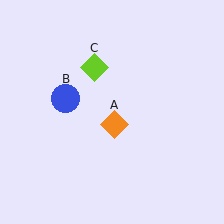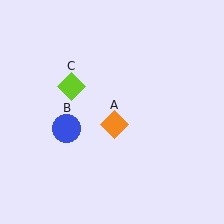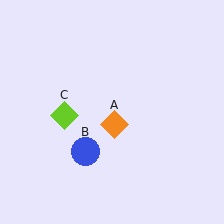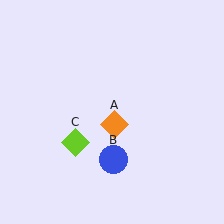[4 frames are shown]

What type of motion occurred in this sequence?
The blue circle (object B), lime diamond (object C) rotated counterclockwise around the center of the scene.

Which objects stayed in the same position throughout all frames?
Orange diamond (object A) remained stationary.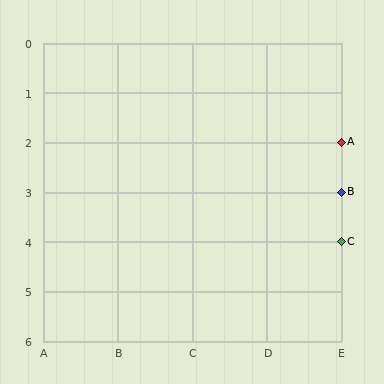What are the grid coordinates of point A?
Point A is at grid coordinates (E, 2).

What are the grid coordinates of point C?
Point C is at grid coordinates (E, 4).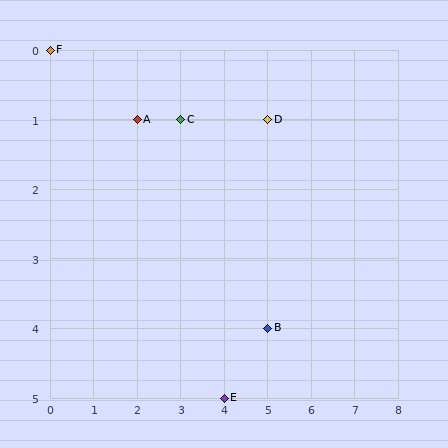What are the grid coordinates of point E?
Point E is at grid coordinates (4, 5).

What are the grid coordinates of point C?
Point C is at grid coordinates (3, 1).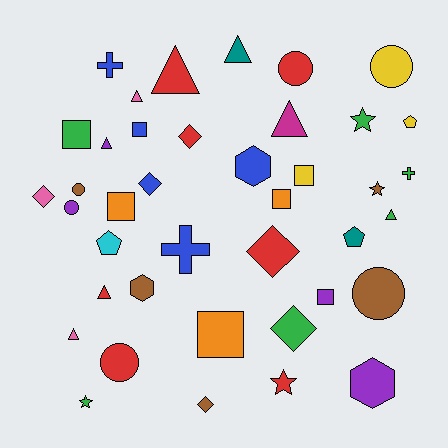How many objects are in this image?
There are 40 objects.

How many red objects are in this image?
There are 7 red objects.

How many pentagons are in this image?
There are 3 pentagons.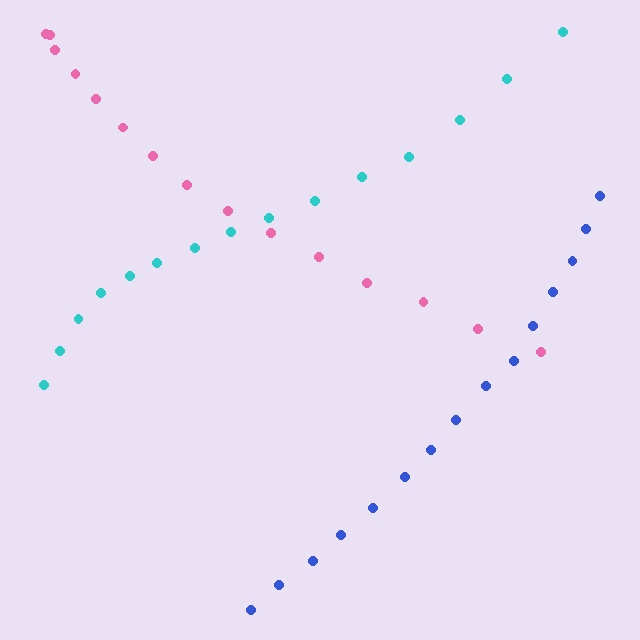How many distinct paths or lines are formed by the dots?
There are 3 distinct paths.